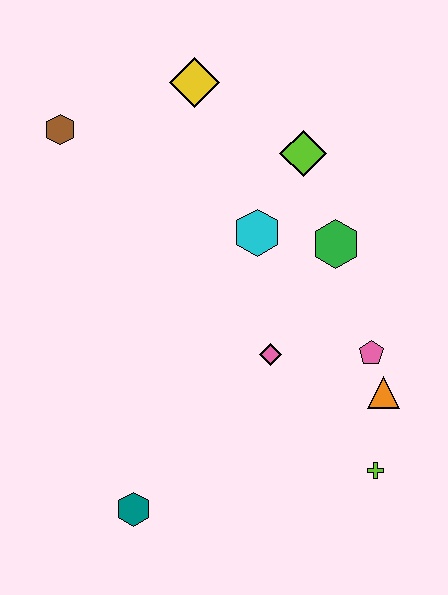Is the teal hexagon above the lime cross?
No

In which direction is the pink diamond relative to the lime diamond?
The pink diamond is below the lime diamond.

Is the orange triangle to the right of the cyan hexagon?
Yes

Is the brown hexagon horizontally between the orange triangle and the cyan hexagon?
No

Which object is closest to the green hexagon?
The cyan hexagon is closest to the green hexagon.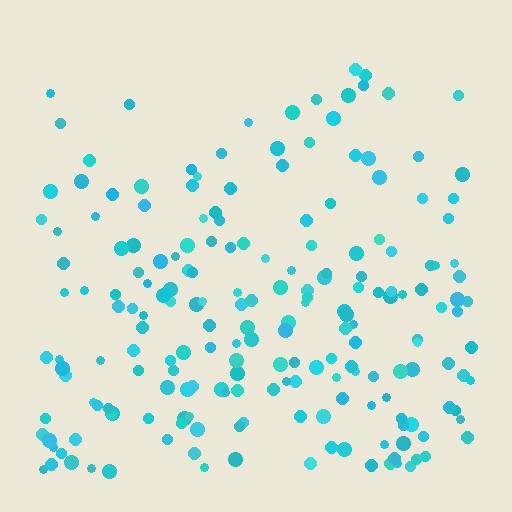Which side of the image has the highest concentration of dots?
The bottom.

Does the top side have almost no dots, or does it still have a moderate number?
Still a moderate number, just noticeably fewer than the bottom.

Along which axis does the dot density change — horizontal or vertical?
Vertical.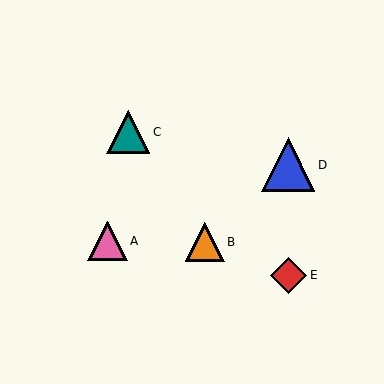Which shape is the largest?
The blue triangle (labeled D) is the largest.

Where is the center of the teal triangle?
The center of the teal triangle is at (128, 132).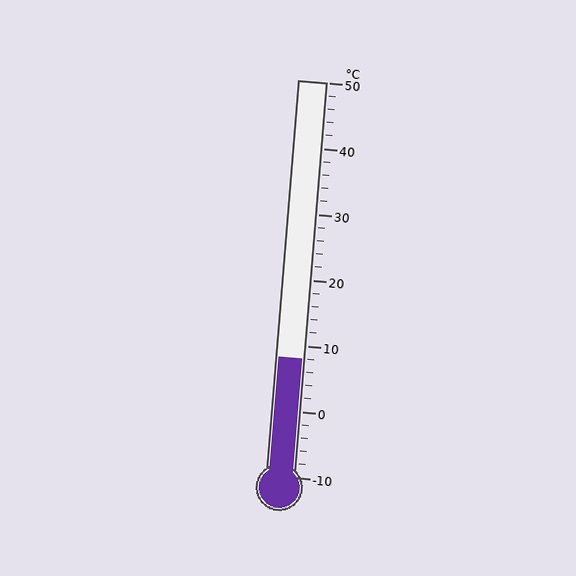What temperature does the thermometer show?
The thermometer shows approximately 8°C.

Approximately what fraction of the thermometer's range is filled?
The thermometer is filled to approximately 30% of its range.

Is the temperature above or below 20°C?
The temperature is below 20°C.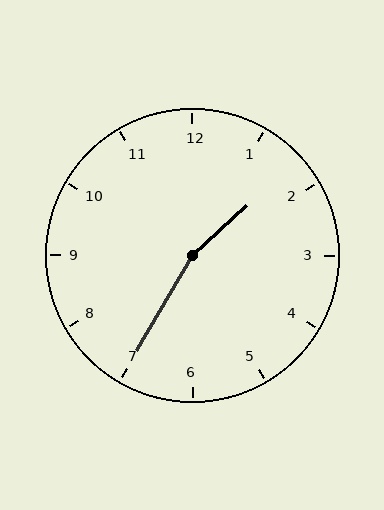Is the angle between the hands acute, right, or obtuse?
It is obtuse.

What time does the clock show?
1:35.